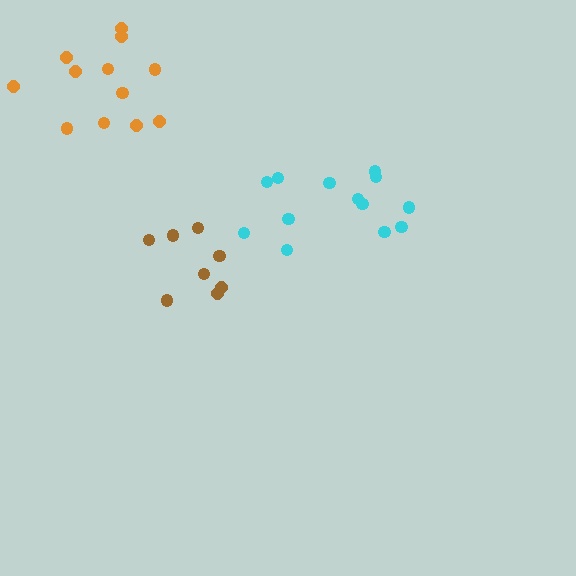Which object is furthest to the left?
The orange cluster is leftmost.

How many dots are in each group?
Group 1: 12 dots, Group 2: 13 dots, Group 3: 8 dots (33 total).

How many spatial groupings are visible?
There are 3 spatial groupings.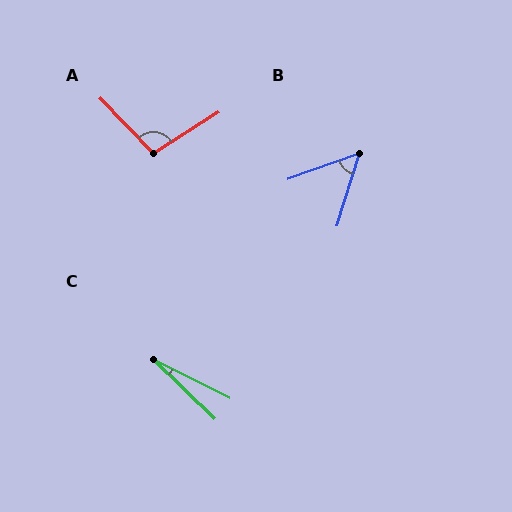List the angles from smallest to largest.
C (17°), B (53°), A (101°).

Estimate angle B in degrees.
Approximately 53 degrees.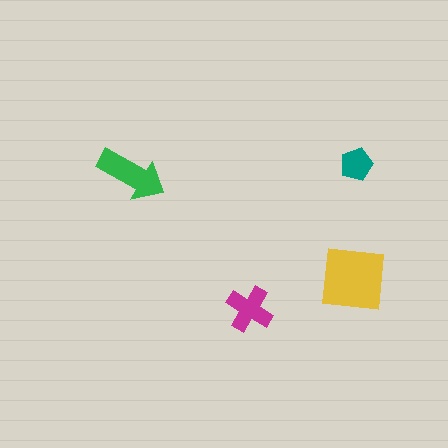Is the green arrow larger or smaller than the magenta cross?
Larger.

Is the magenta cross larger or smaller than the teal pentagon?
Larger.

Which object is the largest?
The yellow square.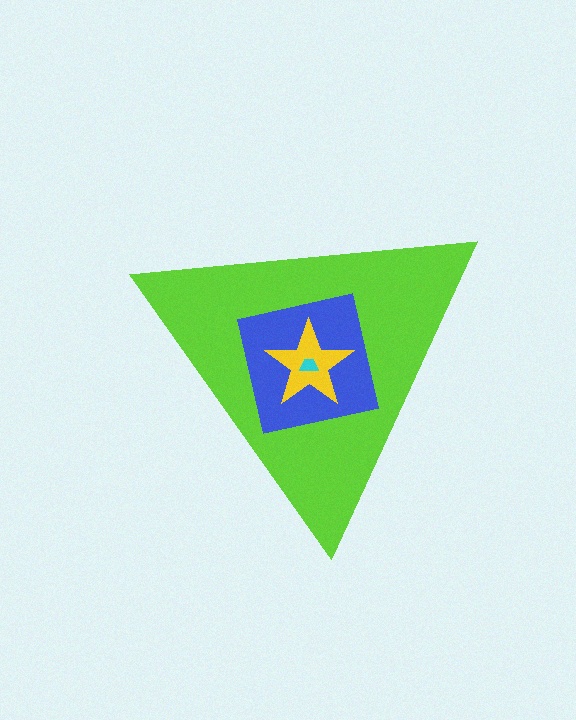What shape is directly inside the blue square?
The yellow star.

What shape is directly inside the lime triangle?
The blue square.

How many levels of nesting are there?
4.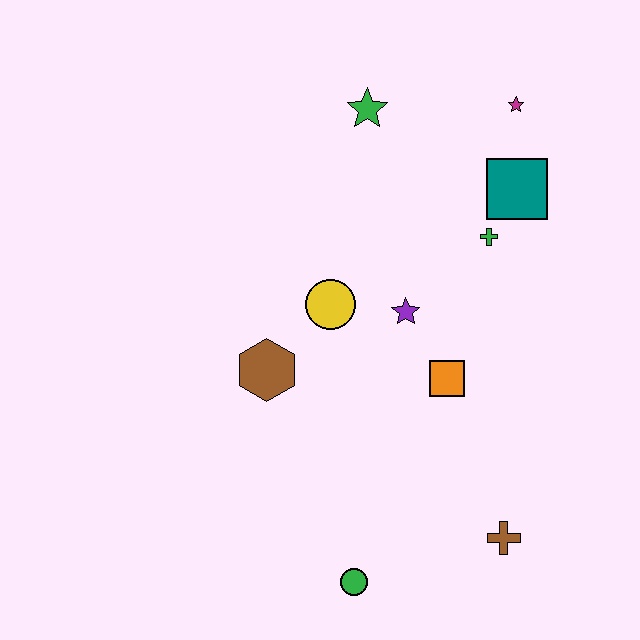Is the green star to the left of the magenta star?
Yes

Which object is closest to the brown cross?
The green circle is closest to the brown cross.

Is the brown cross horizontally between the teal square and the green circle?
Yes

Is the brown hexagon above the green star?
No